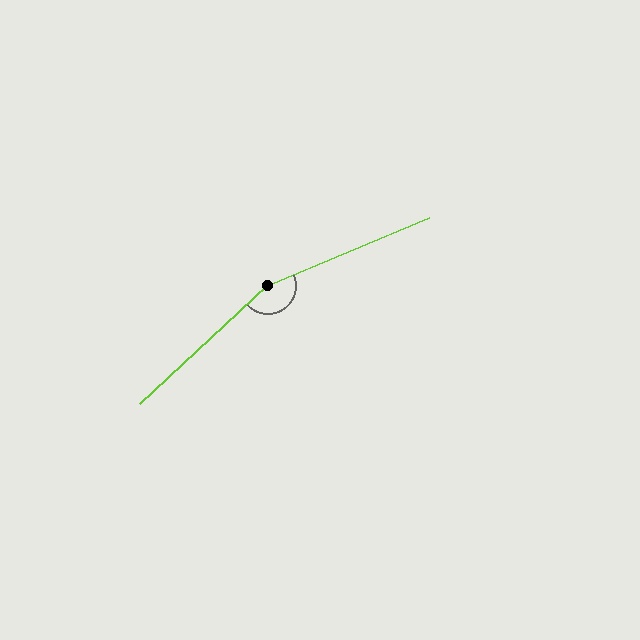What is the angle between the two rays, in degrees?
Approximately 160 degrees.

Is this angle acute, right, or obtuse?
It is obtuse.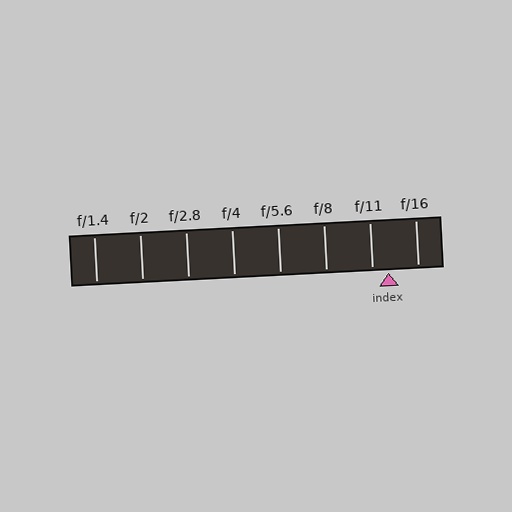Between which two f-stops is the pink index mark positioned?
The index mark is between f/11 and f/16.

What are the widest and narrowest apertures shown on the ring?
The widest aperture shown is f/1.4 and the narrowest is f/16.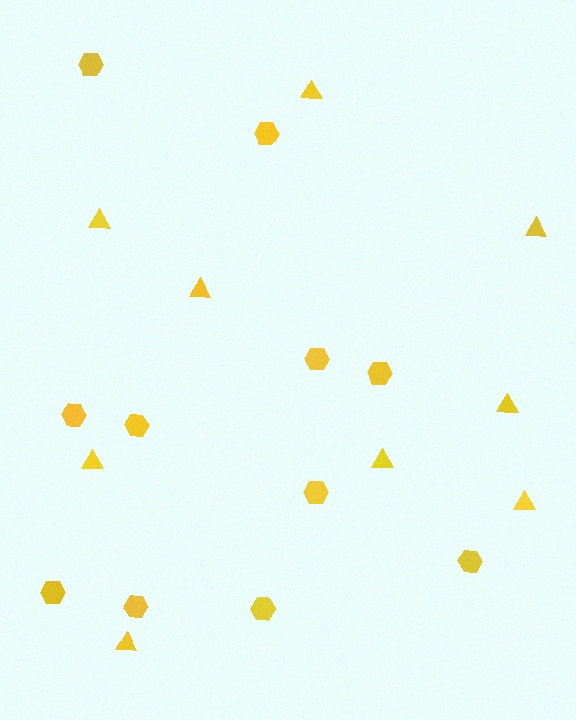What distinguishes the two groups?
There are 2 groups: one group of hexagons (11) and one group of triangles (9).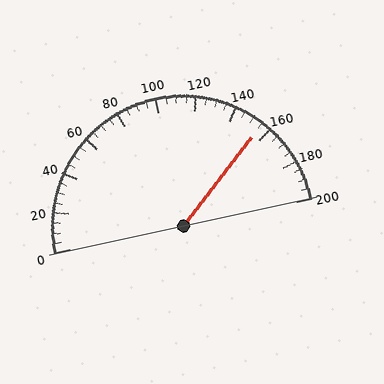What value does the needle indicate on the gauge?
The needle indicates approximately 155.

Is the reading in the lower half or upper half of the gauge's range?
The reading is in the upper half of the range (0 to 200).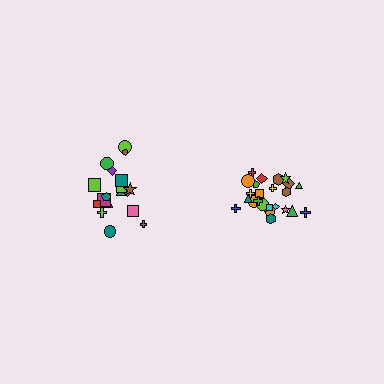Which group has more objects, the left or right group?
The right group.